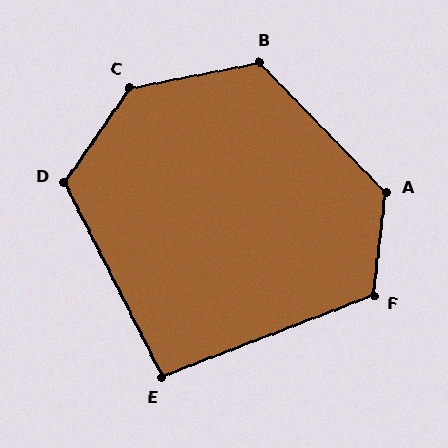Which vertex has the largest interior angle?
C, at approximately 136 degrees.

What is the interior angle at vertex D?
Approximately 118 degrees (obtuse).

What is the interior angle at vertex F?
Approximately 118 degrees (obtuse).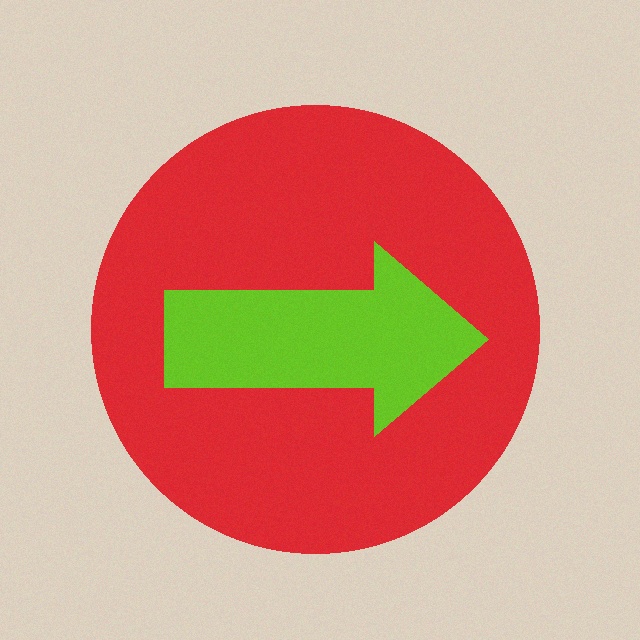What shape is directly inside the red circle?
The lime arrow.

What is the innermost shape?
The lime arrow.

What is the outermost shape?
The red circle.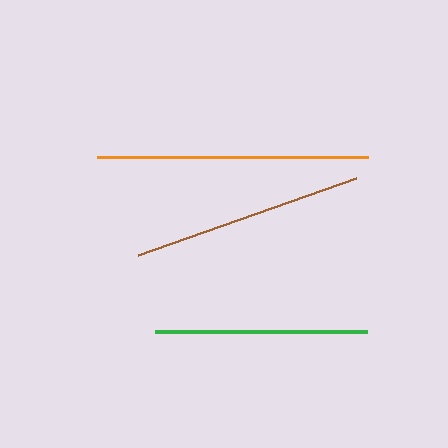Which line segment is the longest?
The orange line is the longest at approximately 271 pixels.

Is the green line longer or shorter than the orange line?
The orange line is longer than the green line.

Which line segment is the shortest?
The green line is the shortest at approximately 212 pixels.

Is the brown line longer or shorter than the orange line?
The orange line is longer than the brown line.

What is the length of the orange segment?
The orange segment is approximately 271 pixels long.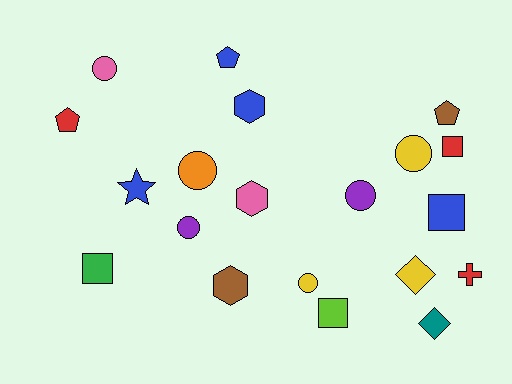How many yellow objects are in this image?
There are 3 yellow objects.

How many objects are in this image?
There are 20 objects.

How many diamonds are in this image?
There are 2 diamonds.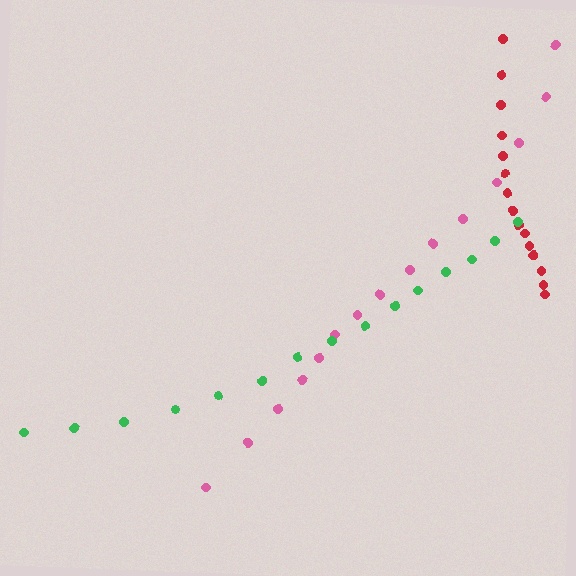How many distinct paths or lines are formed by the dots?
There are 3 distinct paths.